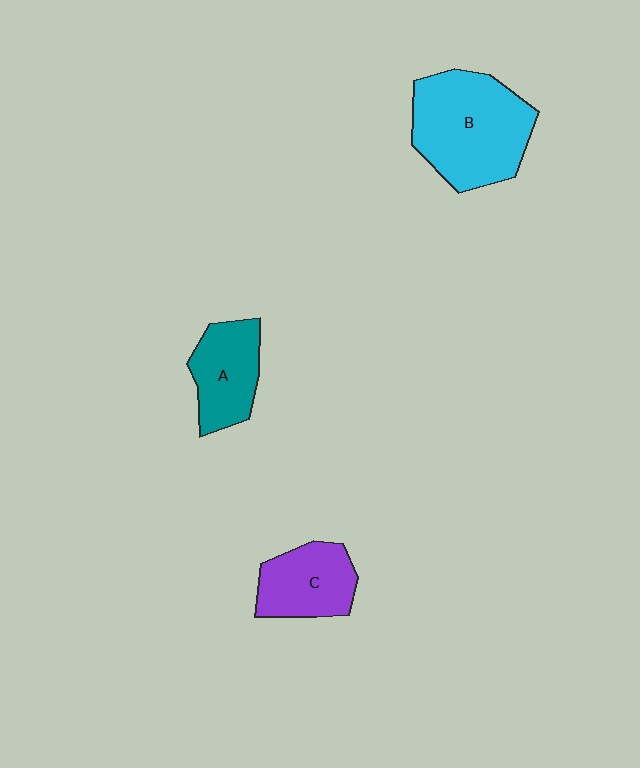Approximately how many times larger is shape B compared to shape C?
Approximately 1.8 times.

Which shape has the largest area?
Shape B (cyan).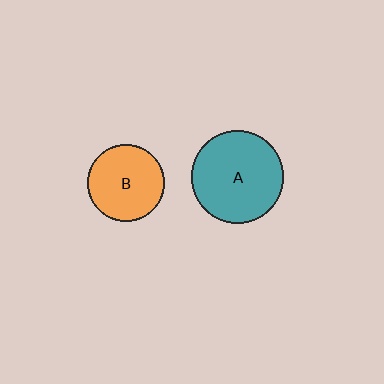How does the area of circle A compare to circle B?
Approximately 1.4 times.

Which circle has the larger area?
Circle A (teal).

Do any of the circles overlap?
No, none of the circles overlap.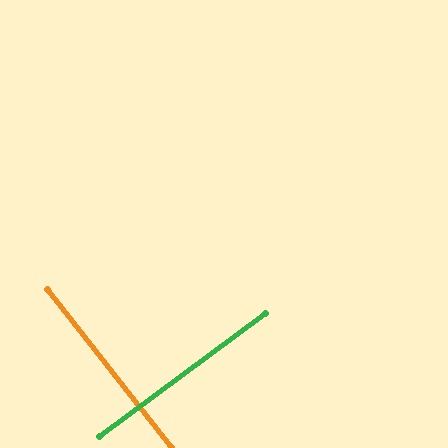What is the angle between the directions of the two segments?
Approximately 89 degrees.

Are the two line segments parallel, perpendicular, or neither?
Perpendicular — they meet at approximately 89°.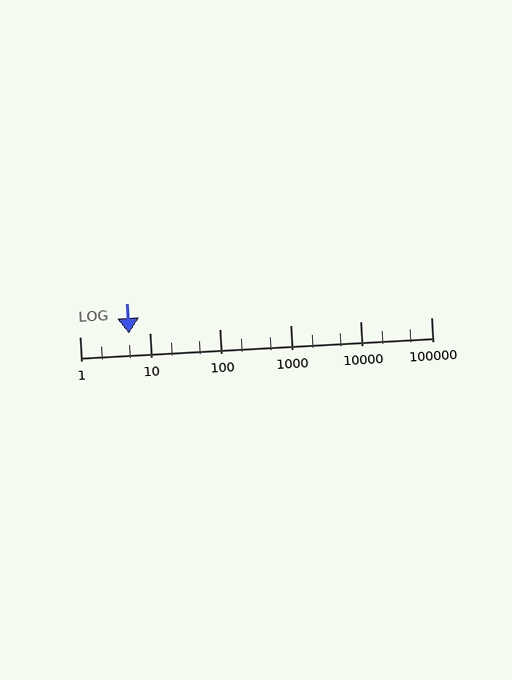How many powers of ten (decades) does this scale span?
The scale spans 5 decades, from 1 to 100000.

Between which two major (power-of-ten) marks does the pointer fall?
The pointer is between 1 and 10.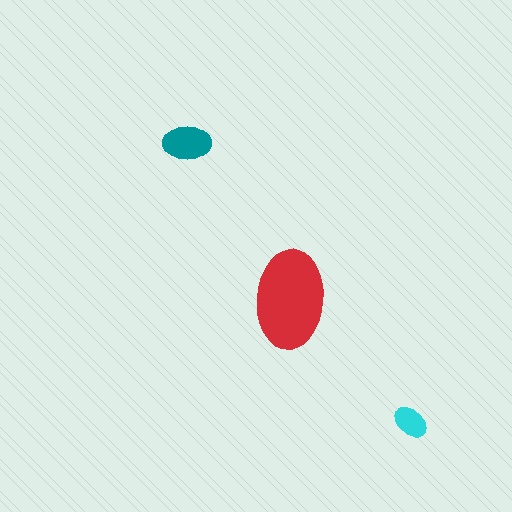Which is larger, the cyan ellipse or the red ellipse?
The red one.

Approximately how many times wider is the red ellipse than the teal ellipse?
About 2 times wider.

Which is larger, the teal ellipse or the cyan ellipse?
The teal one.